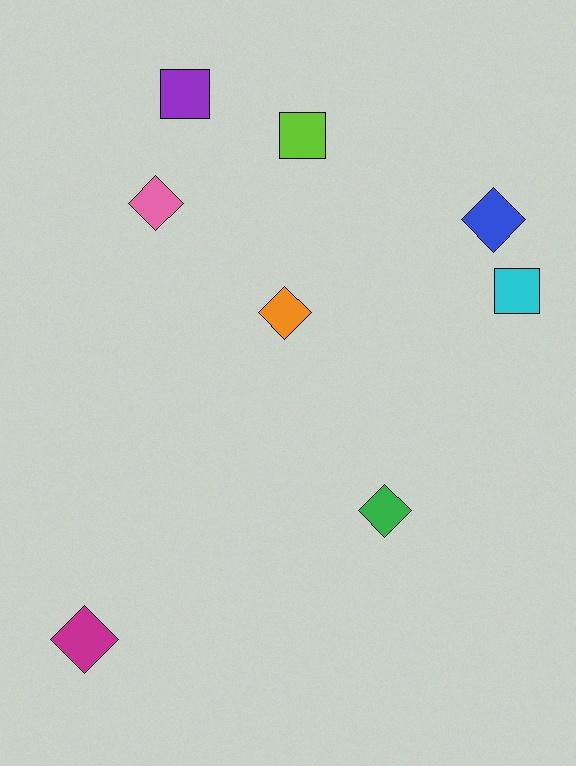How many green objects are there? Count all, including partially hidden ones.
There is 1 green object.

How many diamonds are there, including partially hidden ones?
There are 5 diamonds.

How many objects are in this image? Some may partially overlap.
There are 8 objects.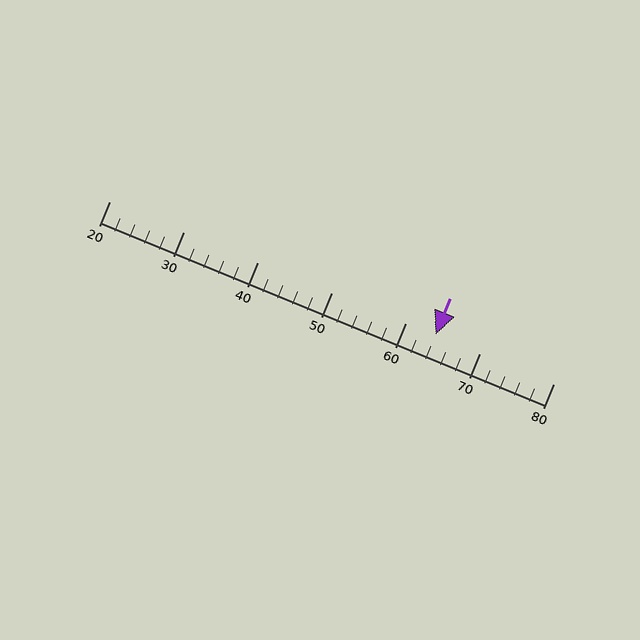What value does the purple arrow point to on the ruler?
The purple arrow points to approximately 64.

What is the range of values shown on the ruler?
The ruler shows values from 20 to 80.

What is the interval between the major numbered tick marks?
The major tick marks are spaced 10 units apart.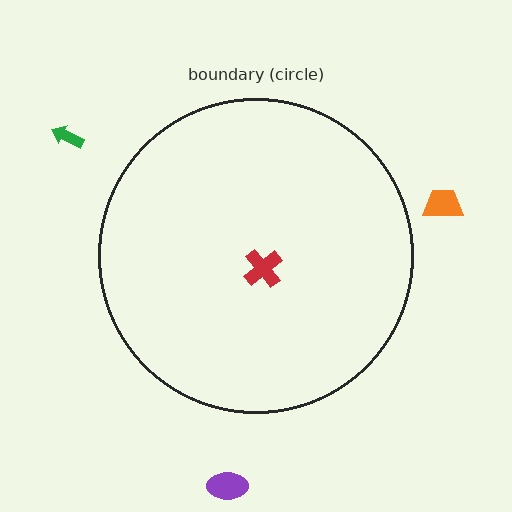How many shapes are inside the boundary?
1 inside, 3 outside.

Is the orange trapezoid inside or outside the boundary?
Outside.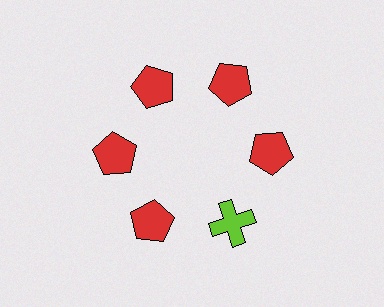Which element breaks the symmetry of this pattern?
The lime cross at roughly the 5 o'clock position breaks the symmetry. All other shapes are red pentagons.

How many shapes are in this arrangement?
There are 6 shapes arranged in a ring pattern.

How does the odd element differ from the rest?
It differs in both color (lime instead of red) and shape (cross instead of pentagon).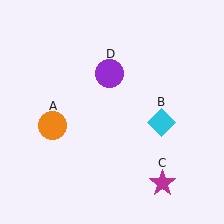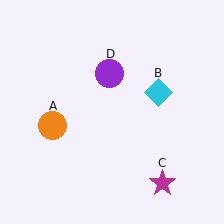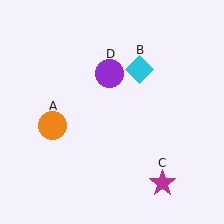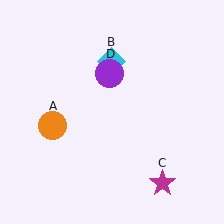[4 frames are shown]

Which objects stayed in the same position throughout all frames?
Orange circle (object A) and magenta star (object C) and purple circle (object D) remained stationary.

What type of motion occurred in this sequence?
The cyan diamond (object B) rotated counterclockwise around the center of the scene.